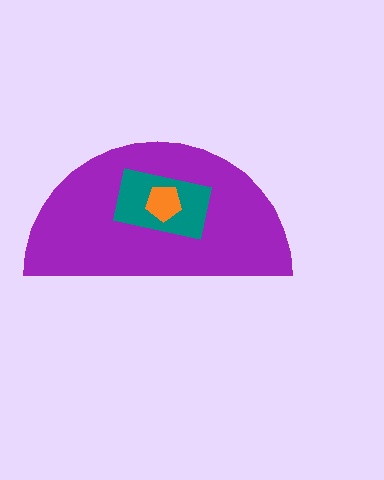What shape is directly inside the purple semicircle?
The teal rectangle.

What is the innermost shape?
The orange pentagon.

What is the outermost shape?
The purple semicircle.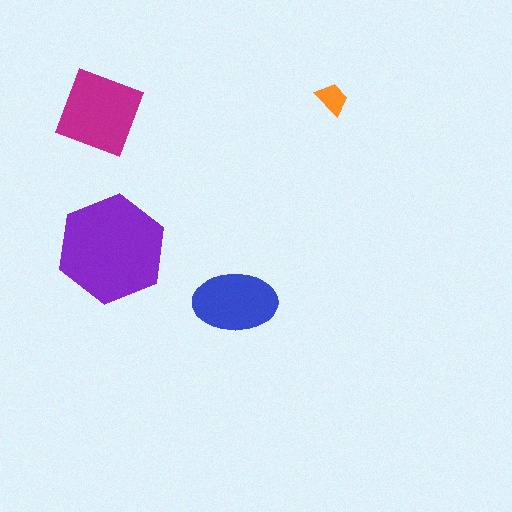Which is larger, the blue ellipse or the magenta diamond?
The magenta diamond.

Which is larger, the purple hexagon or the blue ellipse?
The purple hexagon.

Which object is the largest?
The purple hexagon.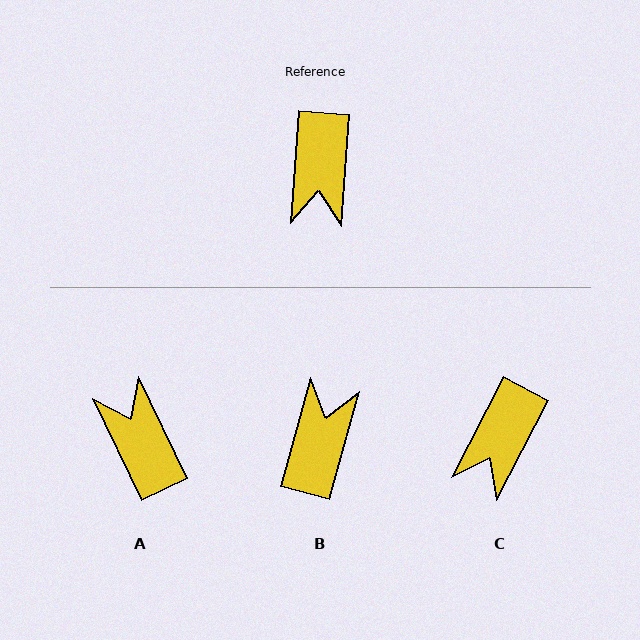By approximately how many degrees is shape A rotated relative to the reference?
Approximately 150 degrees clockwise.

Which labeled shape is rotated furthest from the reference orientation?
B, about 169 degrees away.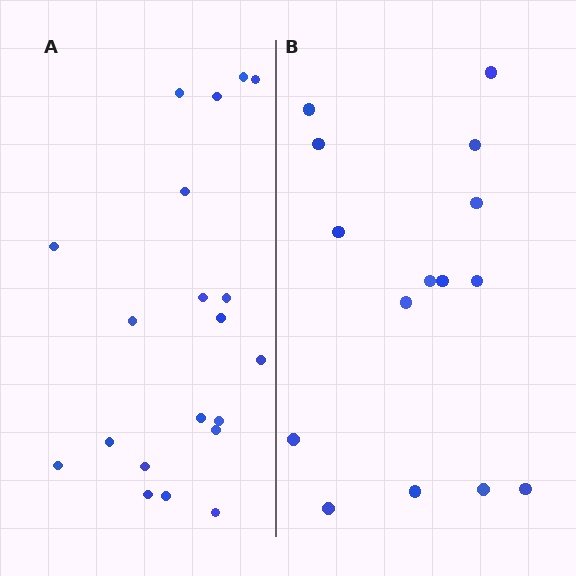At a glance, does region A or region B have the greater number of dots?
Region A (the left region) has more dots.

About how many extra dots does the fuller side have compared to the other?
Region A has about 5 more dots than region B.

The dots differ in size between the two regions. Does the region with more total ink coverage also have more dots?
No. Region B has more total ink coverage because its dots are larger, but region A actually contains more individual dots. Total area can be misleading — the number of items is what matters here.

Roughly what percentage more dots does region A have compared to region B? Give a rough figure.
About 35% more.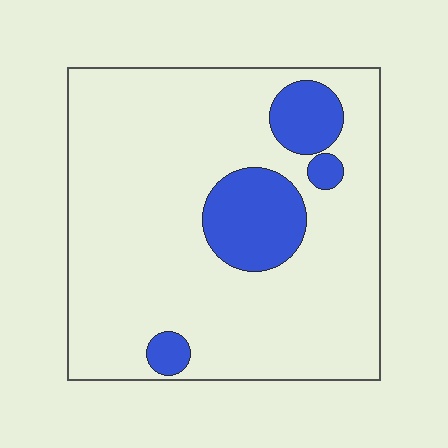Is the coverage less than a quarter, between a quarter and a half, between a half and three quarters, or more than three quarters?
Less than a quarter.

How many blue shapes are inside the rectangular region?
4.